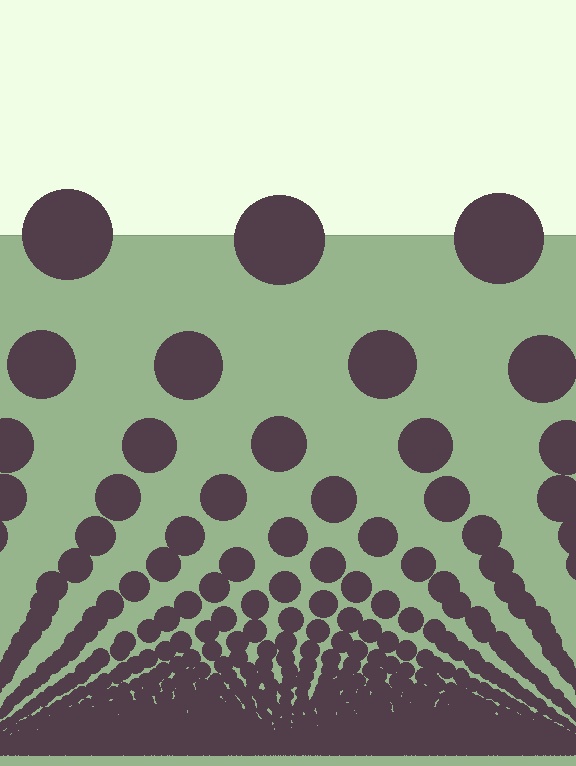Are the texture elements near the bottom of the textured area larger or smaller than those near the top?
Smaller. The gradient is inverted — elements near the bottom are smaller and denser.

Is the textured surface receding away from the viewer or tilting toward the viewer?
The surface appears to tilt toward the viewer. Texture elements get larger and sparser toward the top.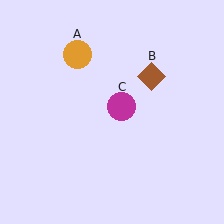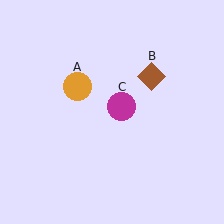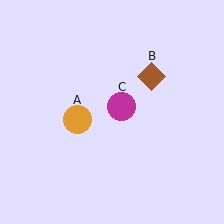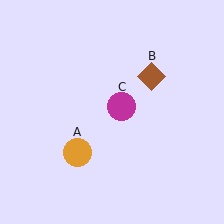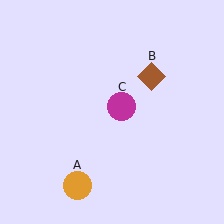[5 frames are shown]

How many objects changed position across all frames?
1 object changed position: orange circle (object A).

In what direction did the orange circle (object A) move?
The orange circle (object A) moved down.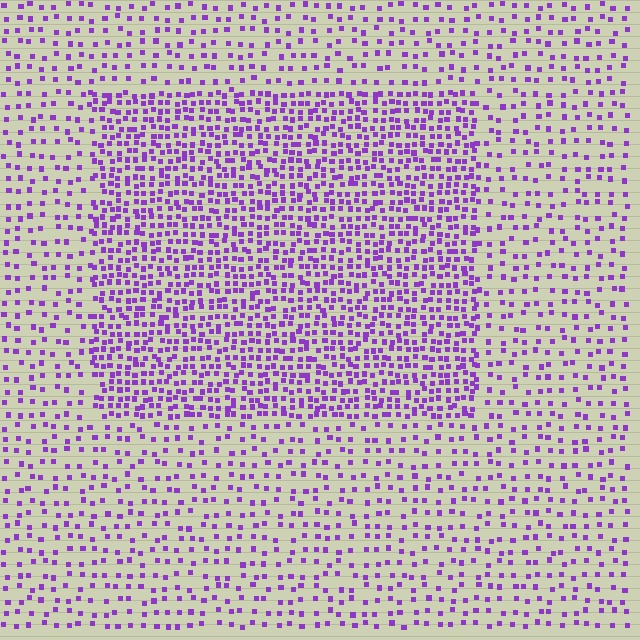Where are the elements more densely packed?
The elements are more densely packed inside the rectangle boundary.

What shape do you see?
I see a rectangle.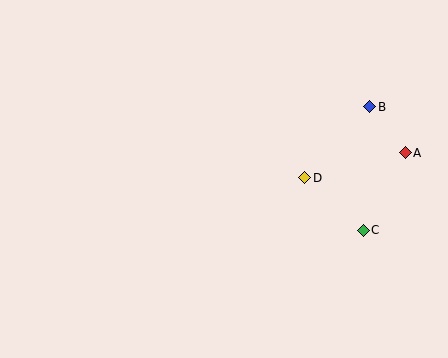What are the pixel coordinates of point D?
Point D is at (305, 178).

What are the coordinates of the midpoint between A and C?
The midpoint between A and C is at (384, 191).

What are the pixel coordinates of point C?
Point C is at (363, 230).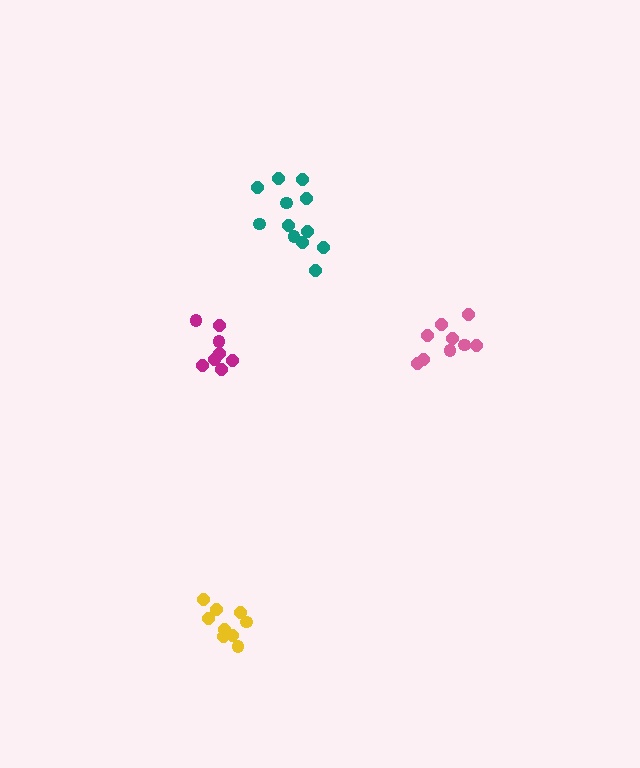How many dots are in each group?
Group 1: 12 dots, Group 2: 8 dots, Group 3: 9 dots, Group 4: 9 dots (38 total).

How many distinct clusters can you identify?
There are 4 distinct clusters.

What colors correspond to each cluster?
The clusters are colored: teal, magenta, yellow, pink.